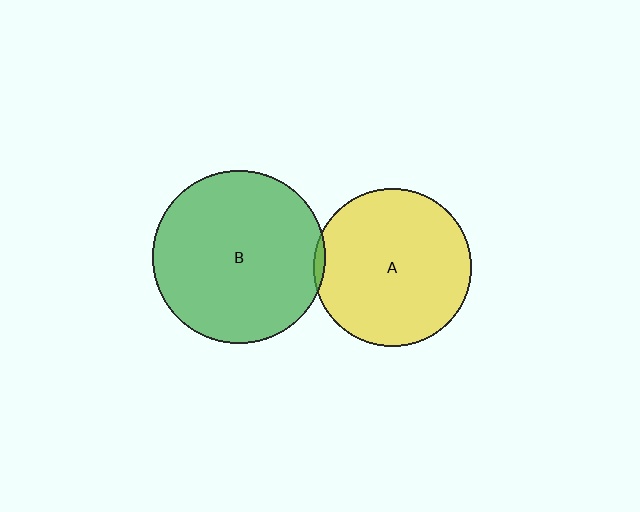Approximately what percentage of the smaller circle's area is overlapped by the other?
Approximately 5%.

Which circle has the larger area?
Circle B (green).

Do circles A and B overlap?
Yes.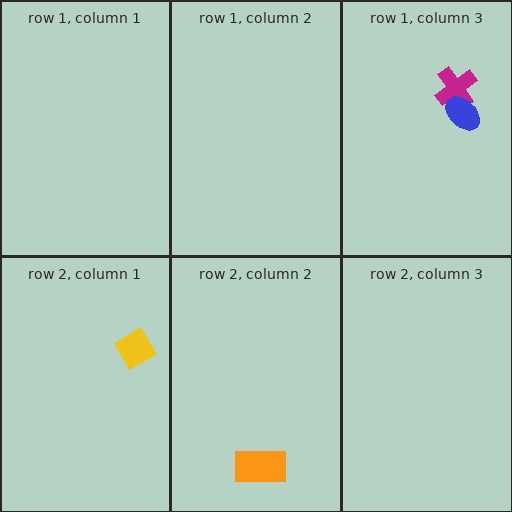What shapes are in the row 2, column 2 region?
The orange rectangle.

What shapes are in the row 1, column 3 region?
The magenta cross, the blue ellipse.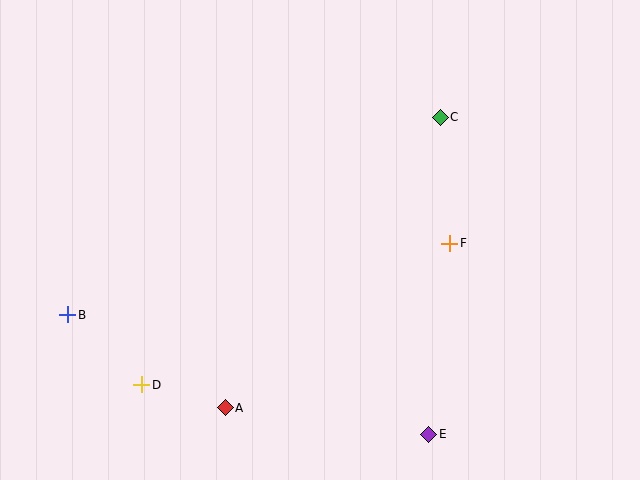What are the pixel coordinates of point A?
Point A is at (225, 408).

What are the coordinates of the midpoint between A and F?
The midpoint between A and F is at (337, 325).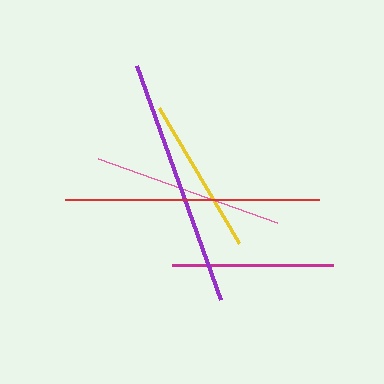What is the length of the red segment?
The red segment is approximately 254 pixels long.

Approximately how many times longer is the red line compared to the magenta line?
The red line is approximately 1.6 times the length of the magenta line.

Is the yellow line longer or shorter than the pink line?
The pink line is longer than the yellow line.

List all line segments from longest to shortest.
From longest to shortest: red, purple, pink, magenta, yellow.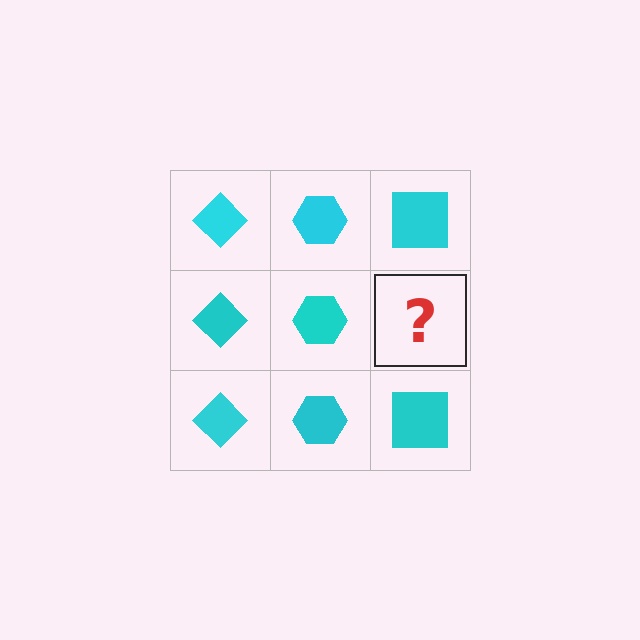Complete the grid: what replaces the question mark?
The question mark should be replaced with a cyan square.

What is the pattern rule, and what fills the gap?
The rule is that each column has a consistent shape. The gap should be filled with a cyan square.